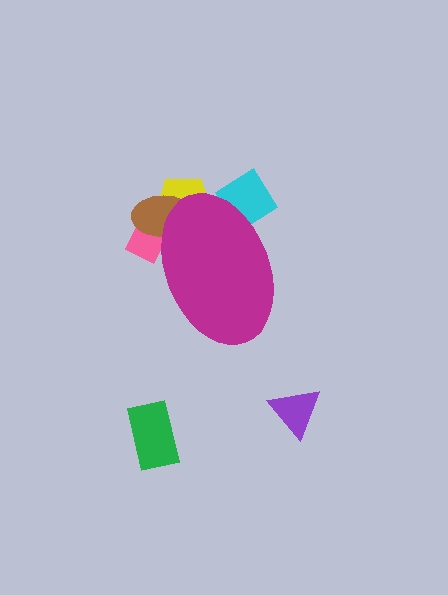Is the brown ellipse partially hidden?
Yes, the brown ellipse is partially hidden behind the magenta ellipse.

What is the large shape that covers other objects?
A magenta ellipse.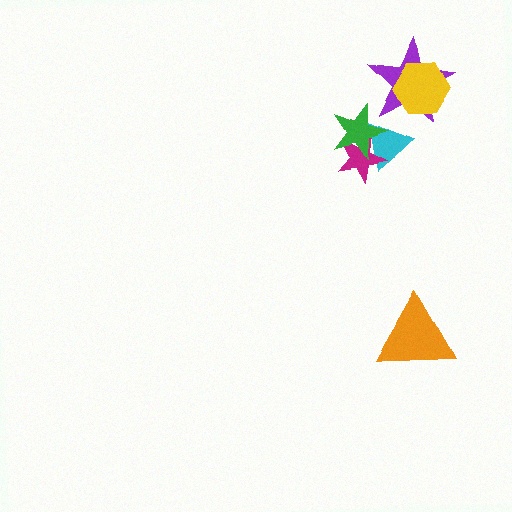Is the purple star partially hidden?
Yes, it is partially covered by another shape.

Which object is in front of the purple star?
The yellow hexagon is in front of the purple star.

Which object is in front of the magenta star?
The green star is in front of the magenta star.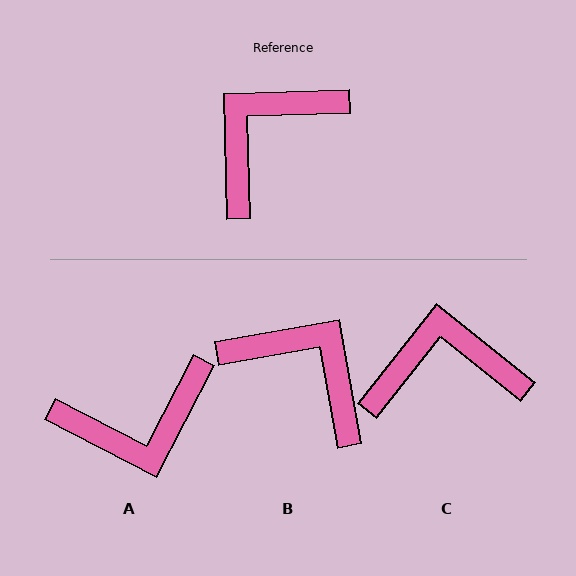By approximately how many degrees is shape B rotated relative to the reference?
Approximately 81 degrees clockwise.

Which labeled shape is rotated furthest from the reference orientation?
A, about 151 degrees away.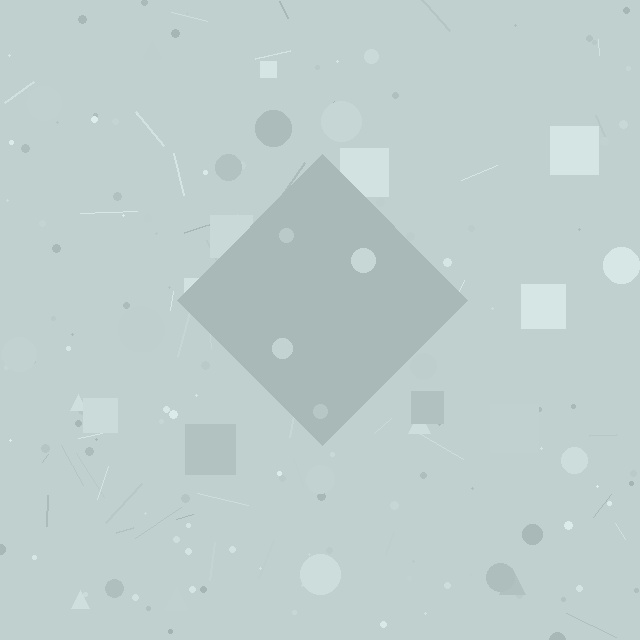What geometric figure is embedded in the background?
A diamond is embedded in the background.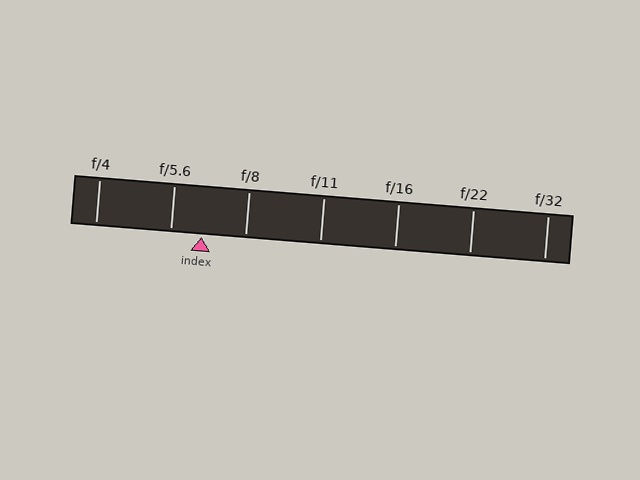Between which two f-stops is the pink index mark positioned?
The index mark is between f/5.6 and f/8.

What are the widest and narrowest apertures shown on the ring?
The widest aperture shown is f/4 and the narrowest is f/32.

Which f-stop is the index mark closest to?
The index mark is closest to f/5.6.